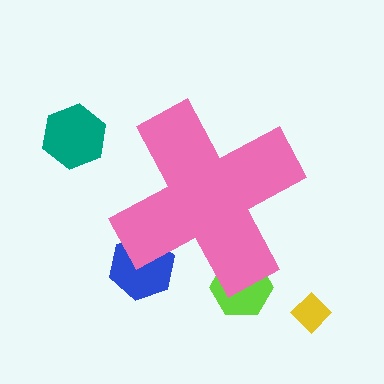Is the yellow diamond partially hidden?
No, the yellow diamond is fully visible.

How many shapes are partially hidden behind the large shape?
2 shapes are partially hidden.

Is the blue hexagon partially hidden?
Yes, the blue hexagon is partially hidden behind the pink cross.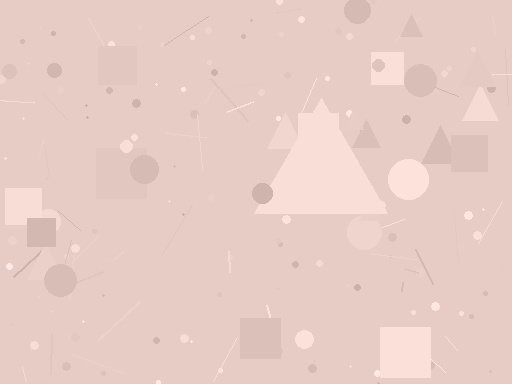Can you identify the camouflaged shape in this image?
The camouflaged shape is a triangle.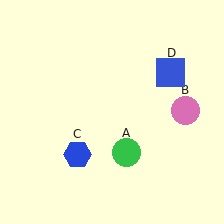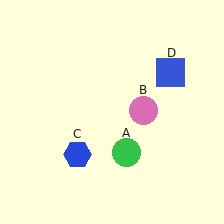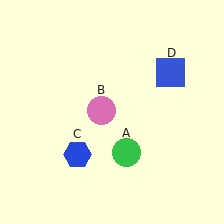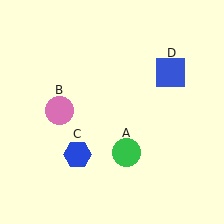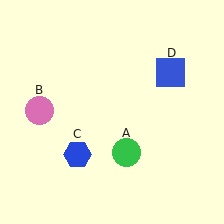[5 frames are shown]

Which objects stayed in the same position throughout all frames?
Green circle (object A) and blue hexagon (object C) and blue square (object D) remained stationary.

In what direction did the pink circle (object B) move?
The pink circle (object B) moved left.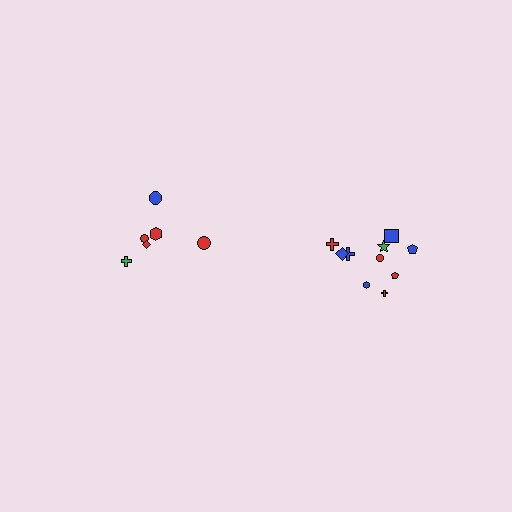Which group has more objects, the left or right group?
The right group.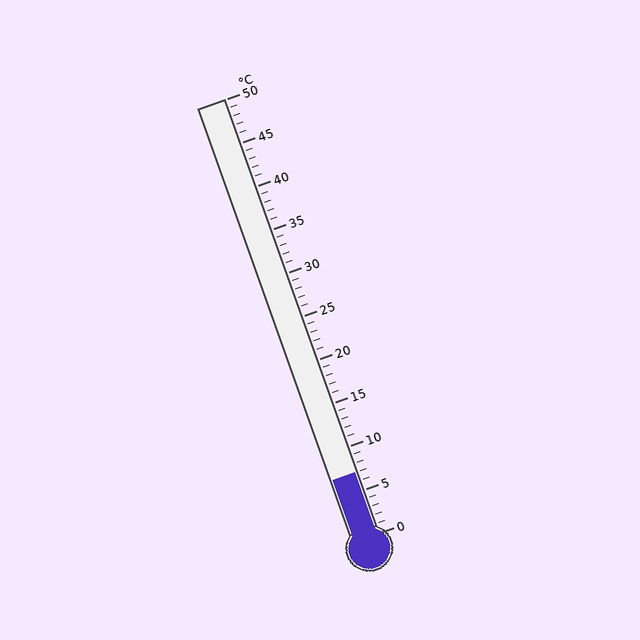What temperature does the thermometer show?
The thermometer shows approximately 7°C.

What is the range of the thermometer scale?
The thermometer scale ranges from 0°C to 50°C.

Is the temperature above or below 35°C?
The temperature is below 35°C.